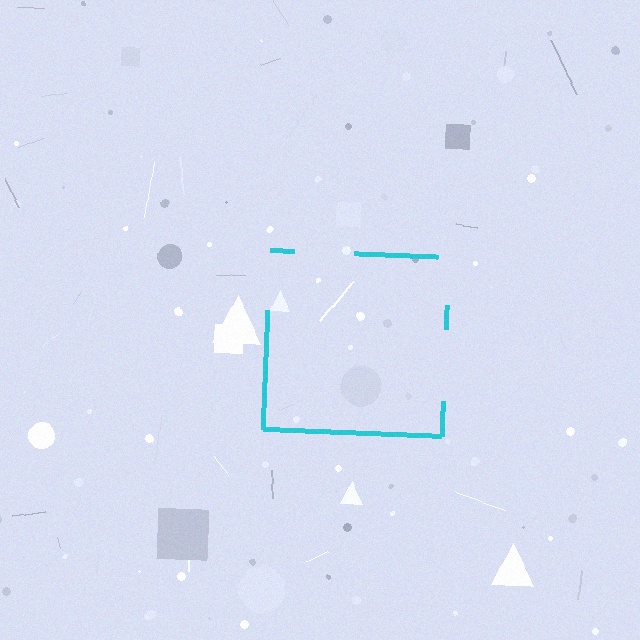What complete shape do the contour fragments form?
The contour fragments form a square.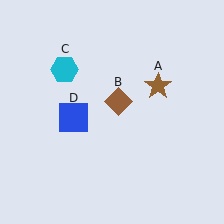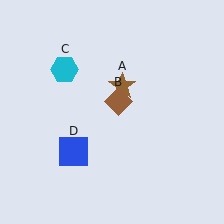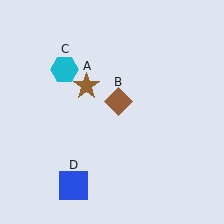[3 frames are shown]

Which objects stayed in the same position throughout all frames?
Brown diamond (object B) and cyan hexagon (object C) remained stationary.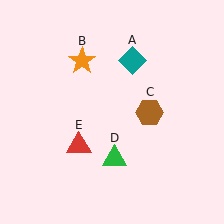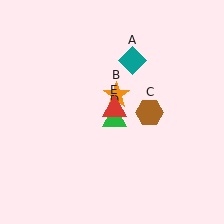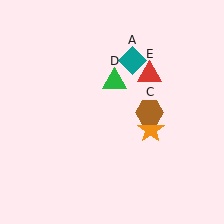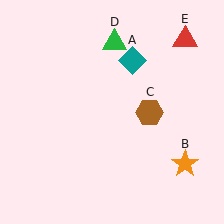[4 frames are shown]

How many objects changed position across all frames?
3 objects changed position: orange star (object B), green triangle (object D), red triangle (object E).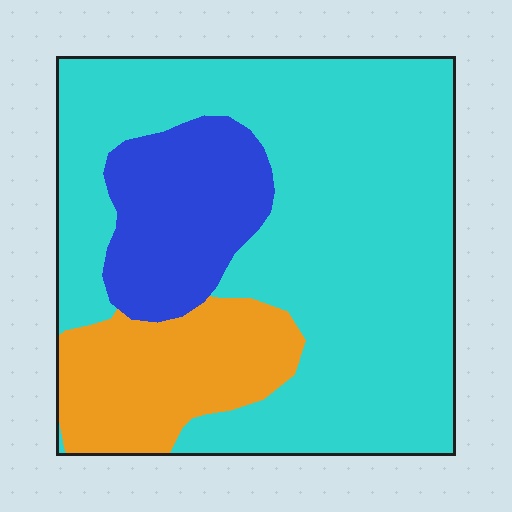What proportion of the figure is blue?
Blue covers roughly 15% of the figure.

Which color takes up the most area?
Cyan, at roughly 65%.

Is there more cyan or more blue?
Cyan.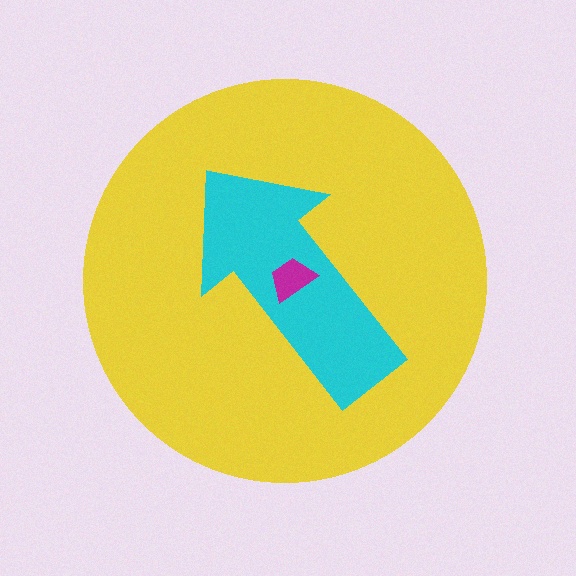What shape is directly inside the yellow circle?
The cyan arrow.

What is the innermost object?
The magenta trapezoid.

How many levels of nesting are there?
3.